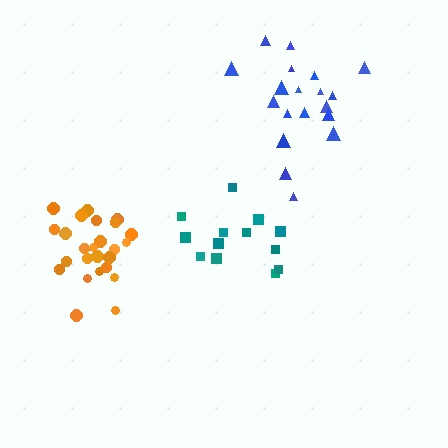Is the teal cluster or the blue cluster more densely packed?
Blue.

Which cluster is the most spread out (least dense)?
Teal.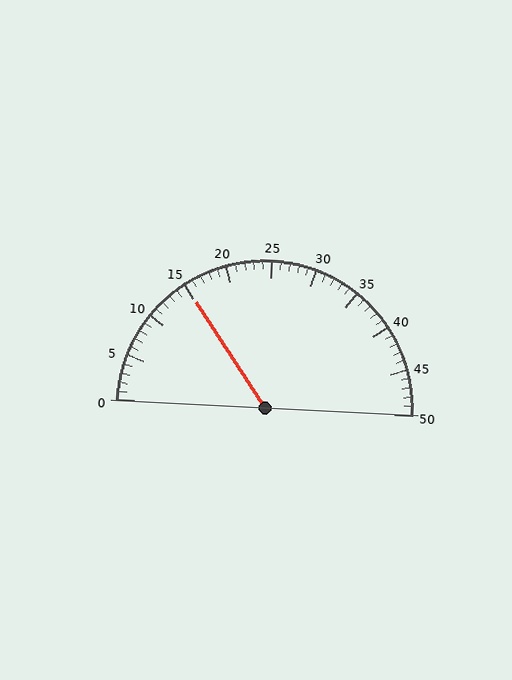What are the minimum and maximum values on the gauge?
The gauge ranges from 0 to 50.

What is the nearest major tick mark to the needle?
The nearest major tick mark is 15.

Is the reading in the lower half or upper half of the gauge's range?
The reading is in the lower half of the range (0 to 50).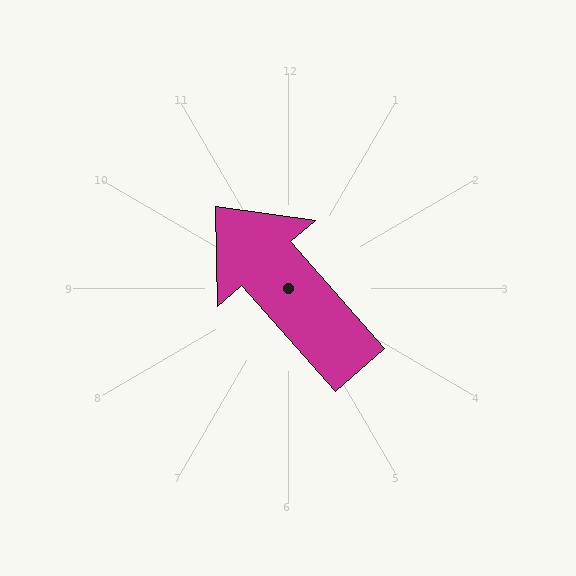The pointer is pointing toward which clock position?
Roughly 11 o'clock.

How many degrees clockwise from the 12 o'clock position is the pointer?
Approximately 319 degrees.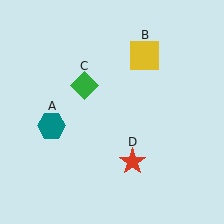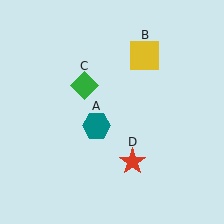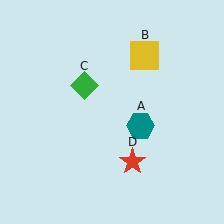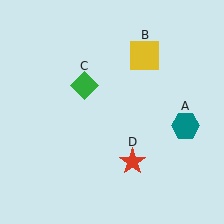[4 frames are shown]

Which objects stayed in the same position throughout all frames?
Yellow square (object B) and green diamond (object C) and red star (object D) remained stationary.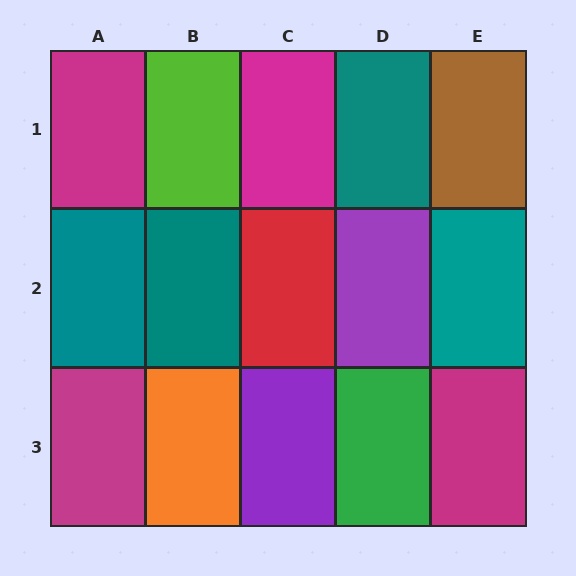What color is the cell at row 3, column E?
Magenta.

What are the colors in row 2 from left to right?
Teal, teal, red, purple, teal.